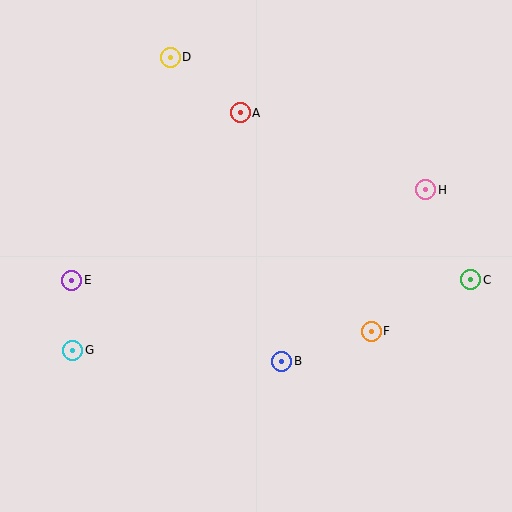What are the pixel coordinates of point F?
Point F is at (371, 331).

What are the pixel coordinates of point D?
Point D is at (170, 57).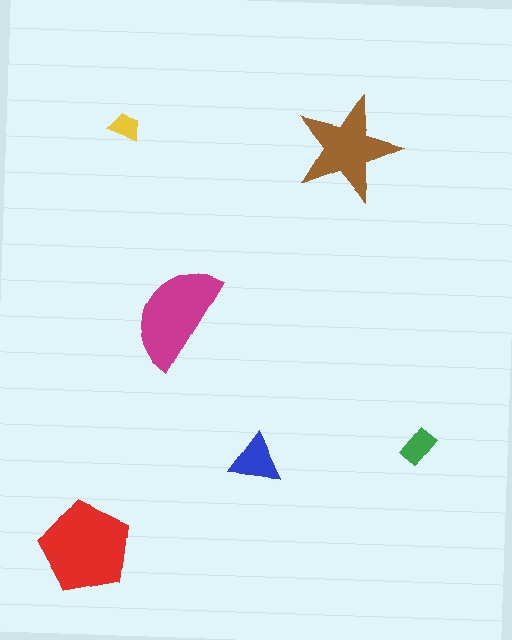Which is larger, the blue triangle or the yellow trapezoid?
The blue triangle.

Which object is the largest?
The red pentagon.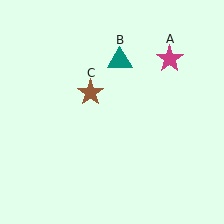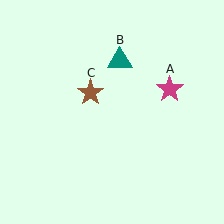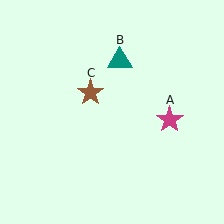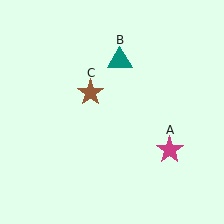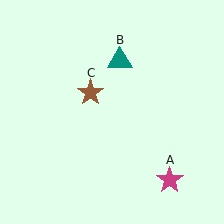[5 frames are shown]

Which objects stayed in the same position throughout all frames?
Teal triangle (object B) and brown star (object C) remained stationary.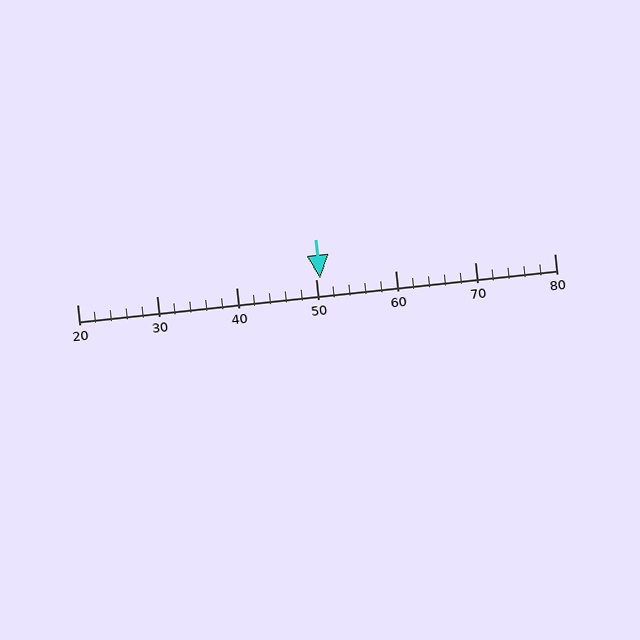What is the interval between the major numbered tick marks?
The major tick marks are spaced 10 units apart.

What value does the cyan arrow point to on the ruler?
The cyan arrow points to approximately 51.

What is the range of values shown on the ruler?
The ruler shows values from 20 to 80.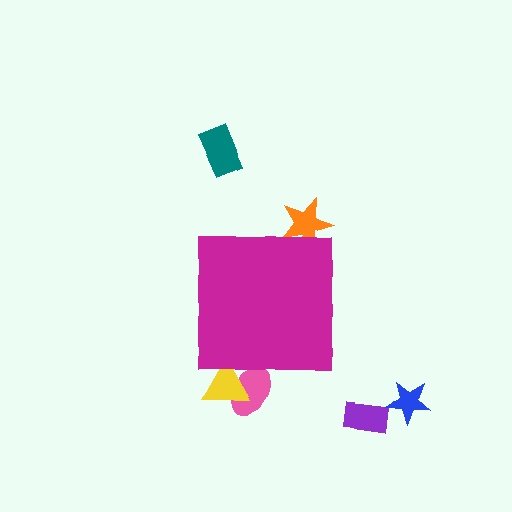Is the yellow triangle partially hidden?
Yes, the yellow triangle is partially hidden behind the magenta square.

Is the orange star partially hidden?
Yes, the orange star is partially hidden behind the magenta square.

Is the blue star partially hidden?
No, the blue star is fully visible.